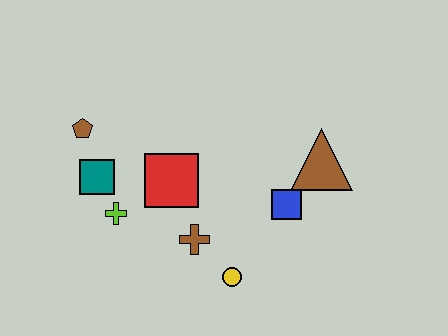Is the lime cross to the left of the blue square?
Yes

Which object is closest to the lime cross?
The teal square is closest to the lime cross.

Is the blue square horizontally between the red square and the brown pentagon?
No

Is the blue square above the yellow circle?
Yes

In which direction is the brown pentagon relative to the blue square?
The brown pentagon is to the left of the blue square.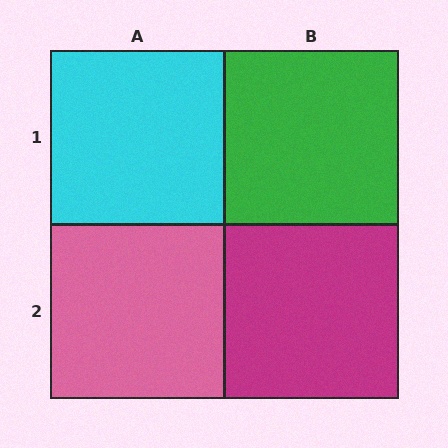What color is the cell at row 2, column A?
Pink.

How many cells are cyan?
1 cell is cyan.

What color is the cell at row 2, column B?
Magenta.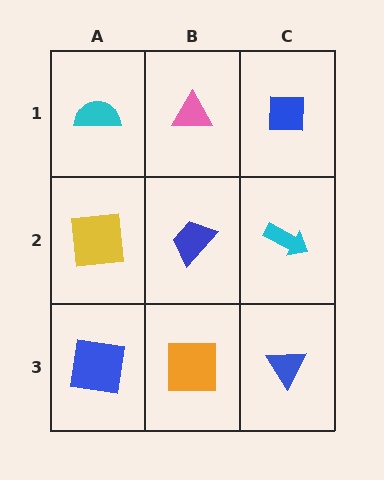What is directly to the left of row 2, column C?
A blue trapezoid.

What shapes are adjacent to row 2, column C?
A blue square (row 1, column C), a blue triangle (row 3, column C), a blue trapezoid (row 2, column B).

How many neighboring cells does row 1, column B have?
3.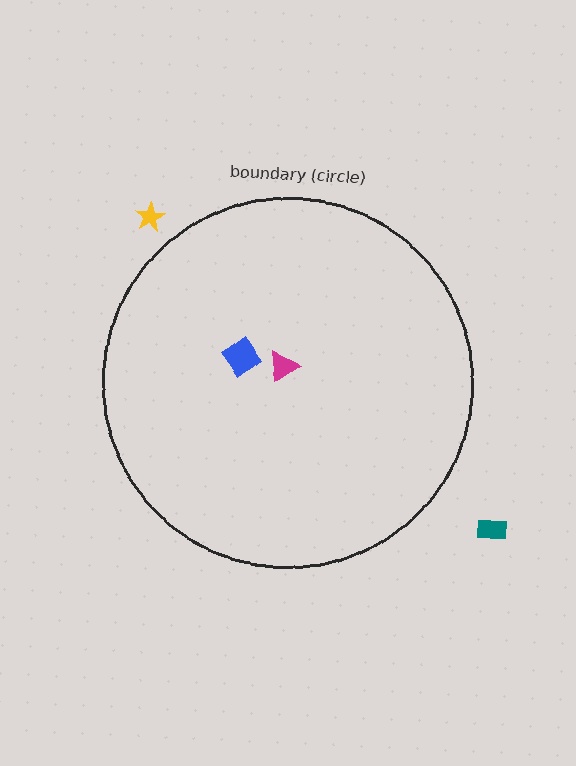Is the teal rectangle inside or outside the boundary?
Outside.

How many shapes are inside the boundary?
2 inside, 2 outside.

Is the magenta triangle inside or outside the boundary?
Inside.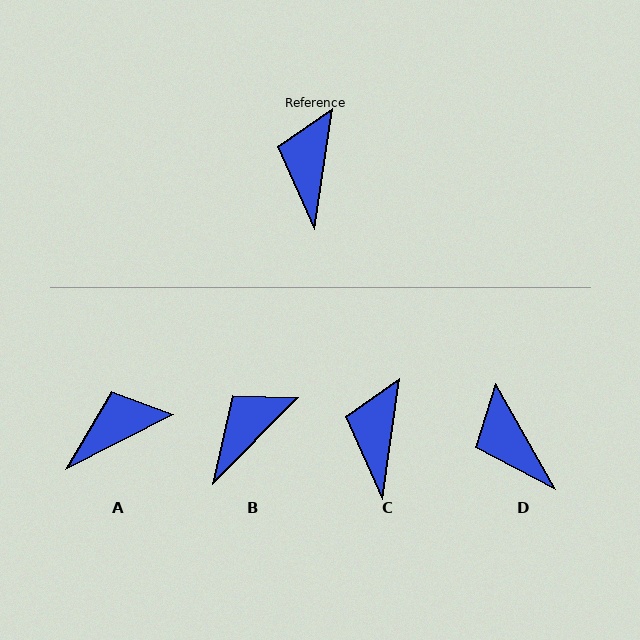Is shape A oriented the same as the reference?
No, it is off by about 55 degrees.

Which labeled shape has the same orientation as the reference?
C.